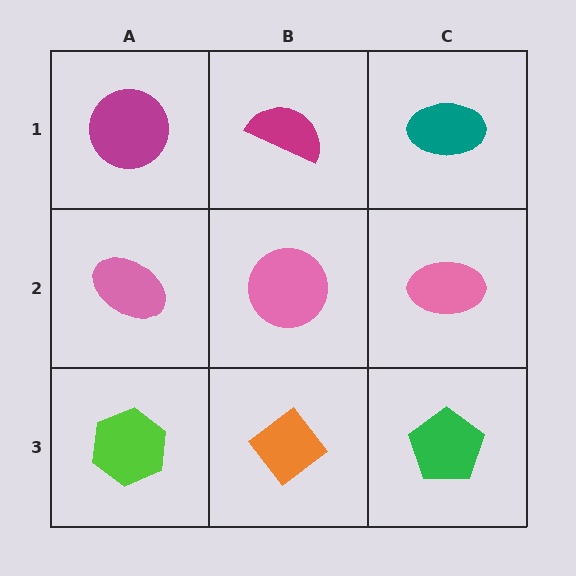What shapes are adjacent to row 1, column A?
A pink ellipse (row 2, column A), a magenta semicircle (row 1, column B).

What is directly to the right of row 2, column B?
A pink ellipse.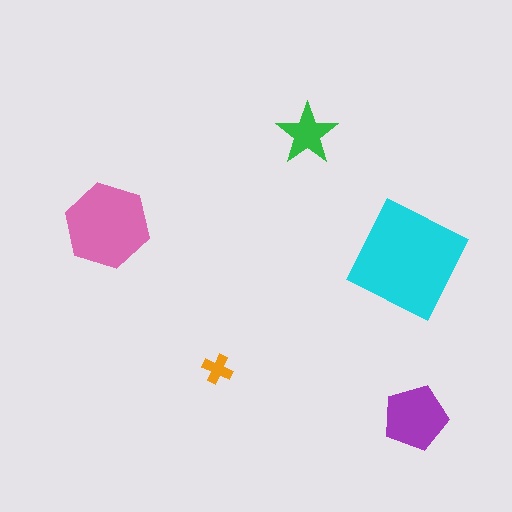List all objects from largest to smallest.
The cyan diamond, the pink hexagon, the purple pentagon, the green star, the orange cross.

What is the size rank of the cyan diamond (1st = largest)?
1st.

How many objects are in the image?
There are 5 objects in the image.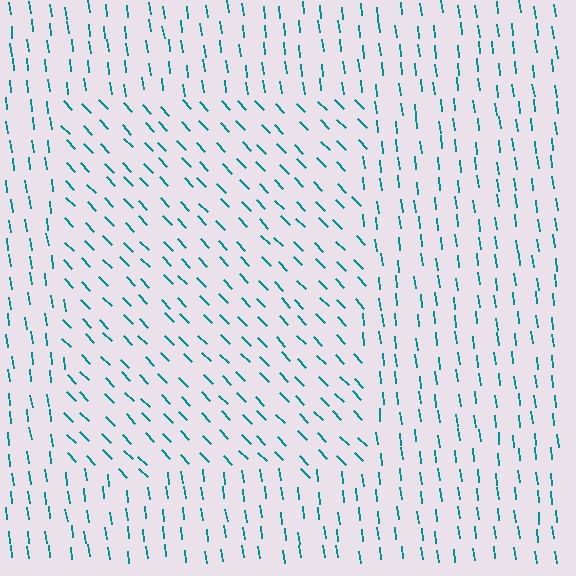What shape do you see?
I see a rectangle.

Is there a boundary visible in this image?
Yes, there is a texture boundary formed by a change in line orientation.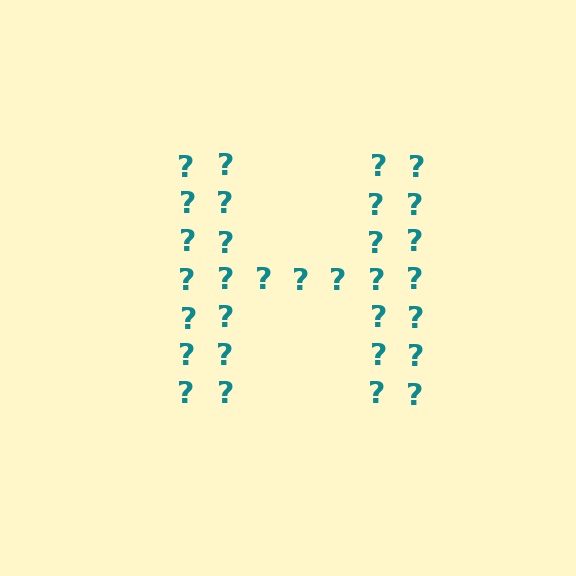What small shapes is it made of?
It is made of small question marks.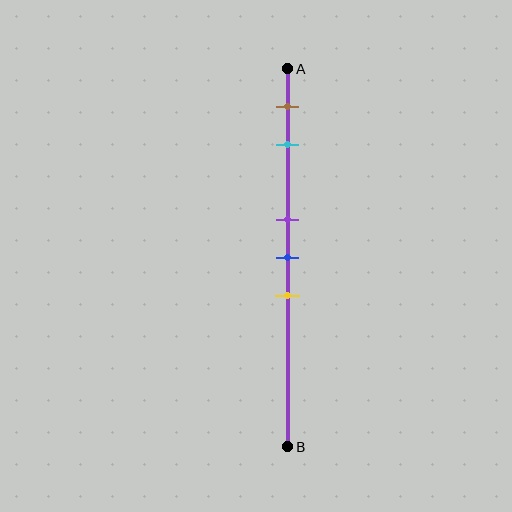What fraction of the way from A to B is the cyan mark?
The cyan mark is approximately 20% (0.2) of the way from A to B.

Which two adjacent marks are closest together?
The purple and blue marks are the closest adjacent pair.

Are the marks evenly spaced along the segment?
No, the marks are not evenly spaced.